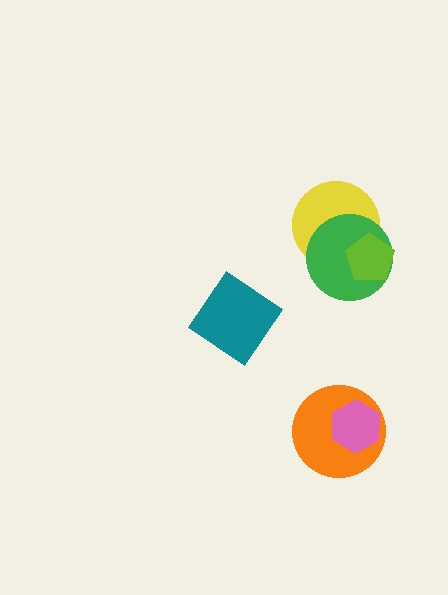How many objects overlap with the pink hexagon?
1 object overlaps with the pink hexagon.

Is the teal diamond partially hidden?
No, no other shape covers it.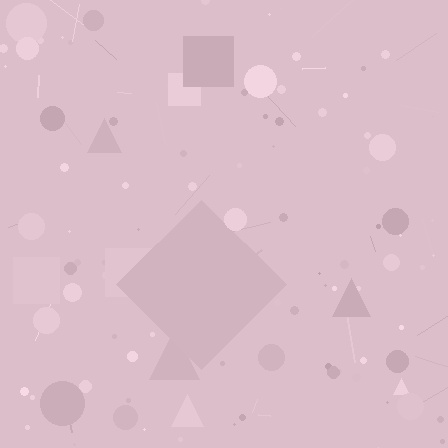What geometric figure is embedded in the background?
A diamond is embedded in the background.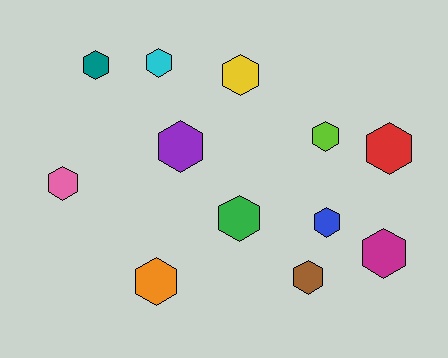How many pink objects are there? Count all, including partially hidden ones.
There is 1 pink object.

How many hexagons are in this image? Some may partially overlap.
There are 12 hexagons.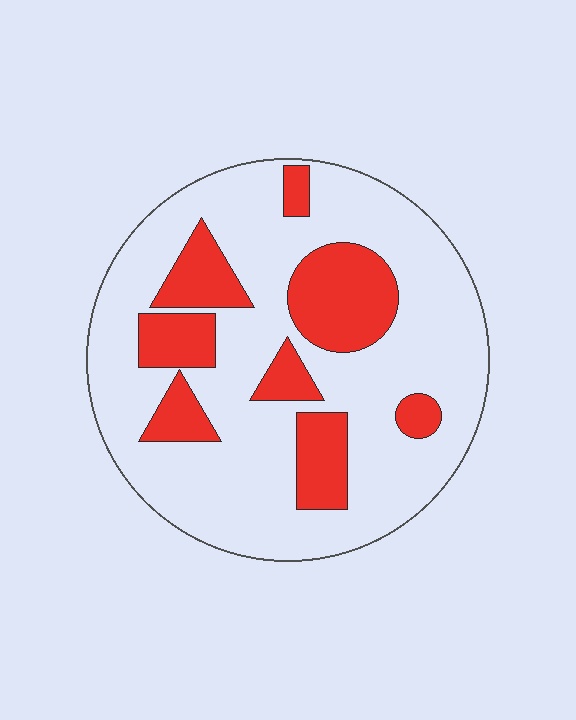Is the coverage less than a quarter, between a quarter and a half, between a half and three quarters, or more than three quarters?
Between a quarter and a half.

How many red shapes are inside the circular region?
8.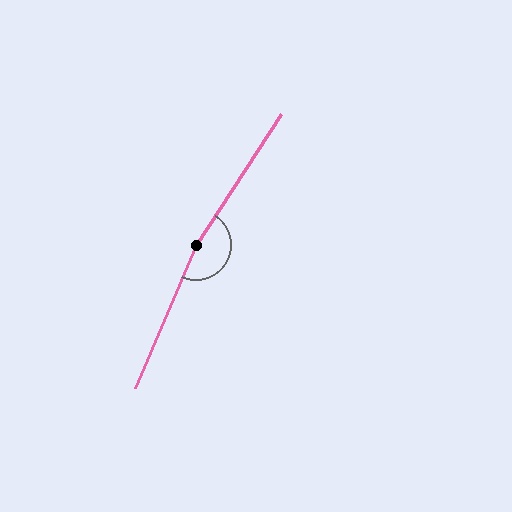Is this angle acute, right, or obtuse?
It is obtuse.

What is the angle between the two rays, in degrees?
Approximately 170 degrees.